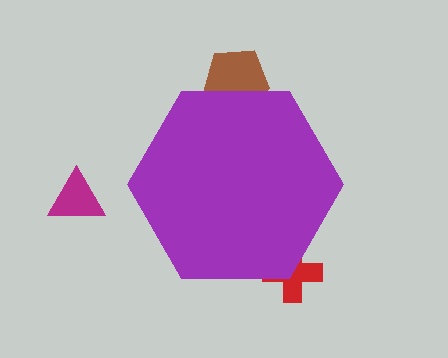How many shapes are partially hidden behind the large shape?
2 shapes are partially hidden.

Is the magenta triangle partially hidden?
No, the magenta triangle is fully visible.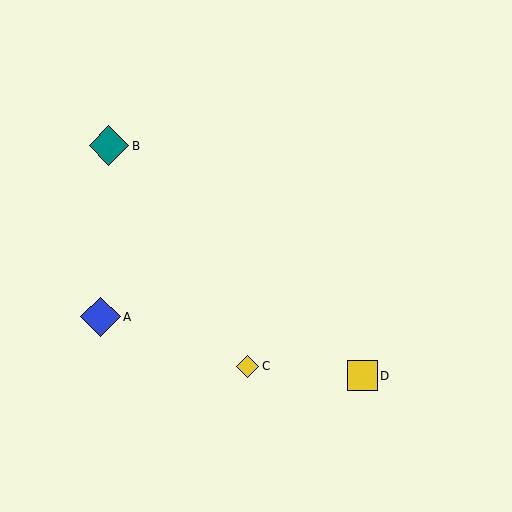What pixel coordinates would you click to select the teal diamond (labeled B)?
Click at (109, 146) to select the teal diamond B.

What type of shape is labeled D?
Shape D is a yellow square.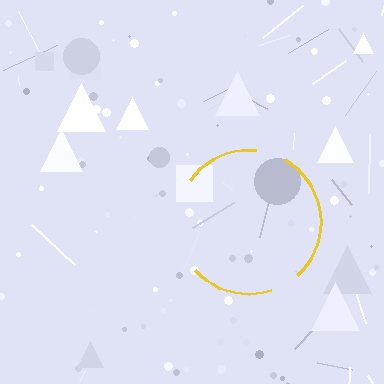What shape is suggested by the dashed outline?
The dashed outline suggests a circle.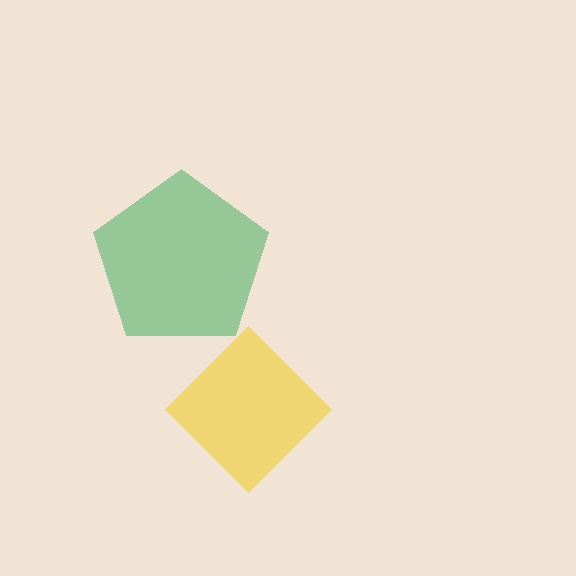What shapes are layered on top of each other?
The layered shapes are: a yellow diamond, a green pentagon.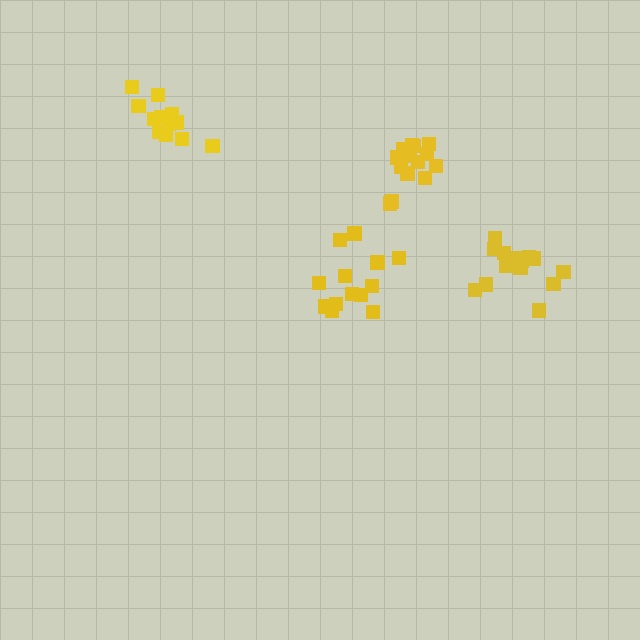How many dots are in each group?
Group 1: 13 dots, Group 2: 12 dots, Group 3: 14 dots, Group 4: 14 dots (53 total).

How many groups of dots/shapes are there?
There are 4 groups.